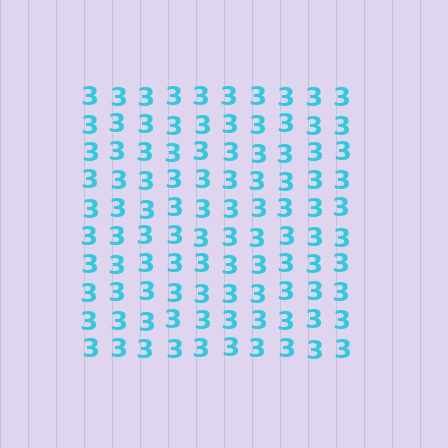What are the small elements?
The small elements are digit 3's.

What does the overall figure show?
The overall figure shows a square.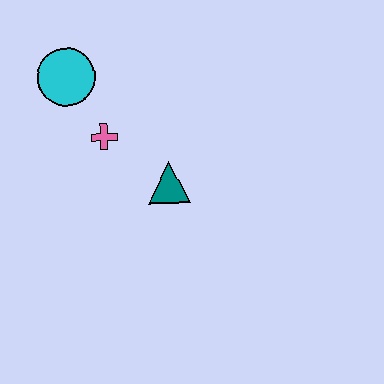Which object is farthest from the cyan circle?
The teal triangle is farthest from the cyan circle.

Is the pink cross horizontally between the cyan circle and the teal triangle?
Yes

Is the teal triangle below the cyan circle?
Yes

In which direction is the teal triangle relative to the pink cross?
The teal triangle is to the right of the pink cross.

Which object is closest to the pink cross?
The cyan circle is closest to the pink cross.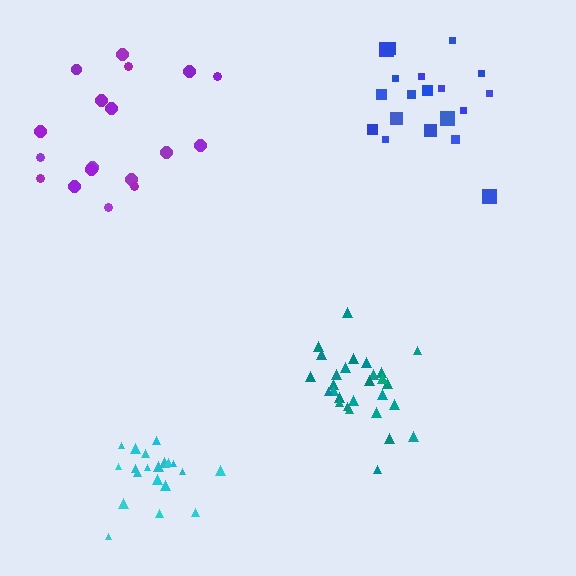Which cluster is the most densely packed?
Teal.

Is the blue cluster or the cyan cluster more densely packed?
Cyan.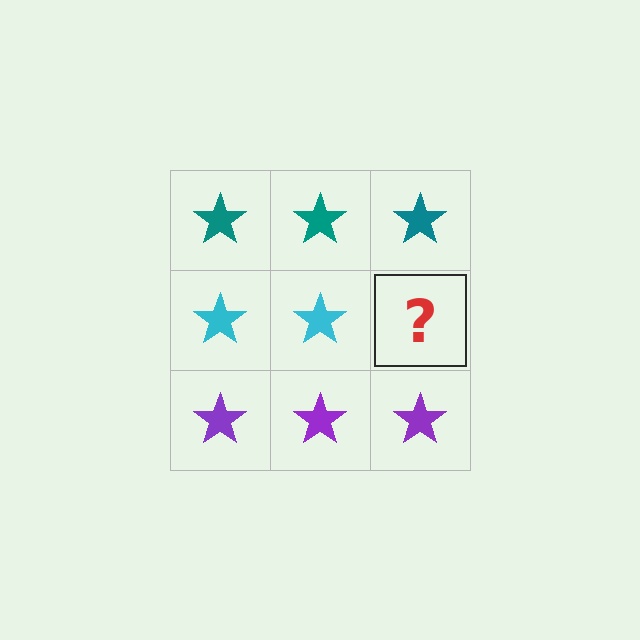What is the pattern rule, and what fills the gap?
The rule is that each row has a consistent color. The gap should be filled with a cyan star.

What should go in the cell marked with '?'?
The missing cell should contain a cyan star.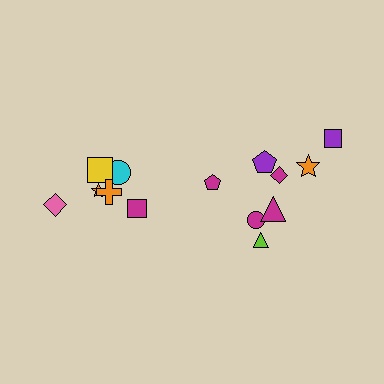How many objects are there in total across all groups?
There are 14 objects.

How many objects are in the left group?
There are 6 objects.